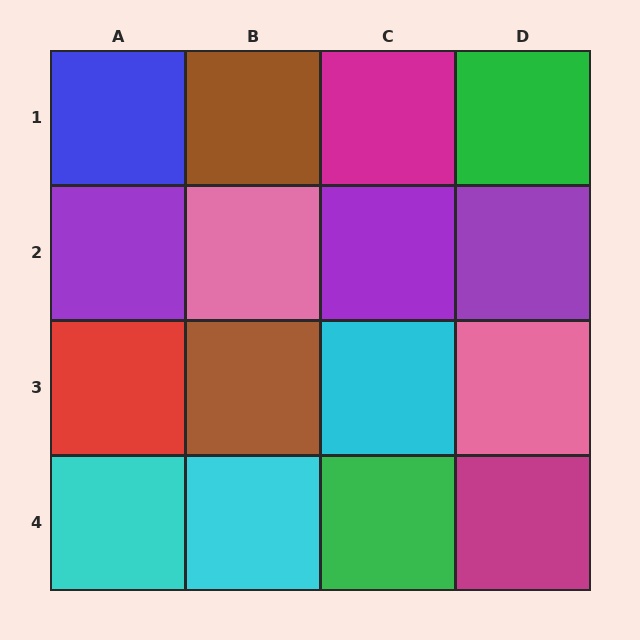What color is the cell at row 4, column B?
Cyan.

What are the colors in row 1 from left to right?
Blue, brown, magenta, green.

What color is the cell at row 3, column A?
Red.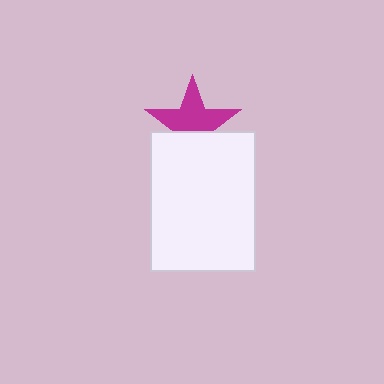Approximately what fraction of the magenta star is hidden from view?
Roughly 37% of the magenta star is hidden behind the white rectangle.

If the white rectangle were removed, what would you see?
You would see the complete magenta star.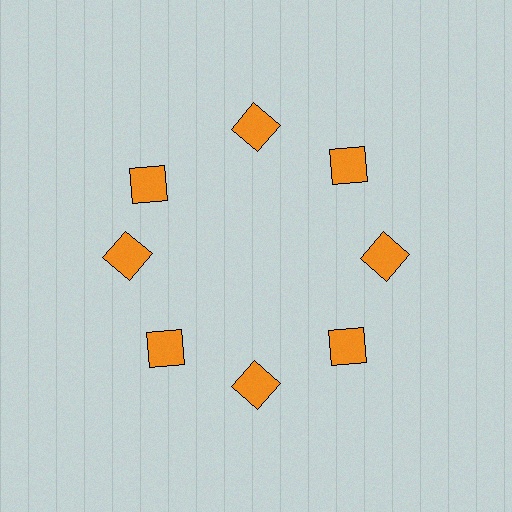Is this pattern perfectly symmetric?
No. The 8 orange squares are arranged in a ring, but one element near the 10 o'clock position is rotated out of alignment along the ring, breaking the 8-fold rotational symmetry.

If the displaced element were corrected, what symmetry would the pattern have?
It would have 8-fold rotational symmetry — the pattern would map onto itself every 45 degrees.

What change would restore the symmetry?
The symmetry would be restored by rotating it back into even spacing with its neighbors so that all 8 squares sit at equal angles and equal distance from the center.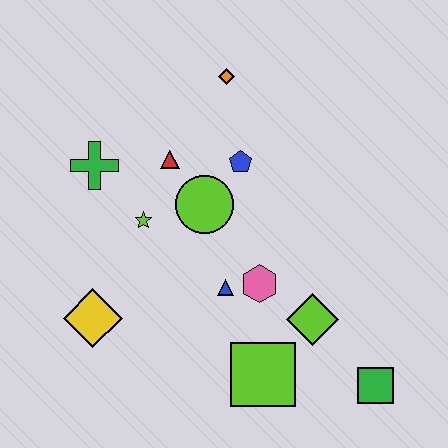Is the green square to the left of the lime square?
No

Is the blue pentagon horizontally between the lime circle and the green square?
Yes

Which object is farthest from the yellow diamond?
The green square is farthest from the yellow diamond.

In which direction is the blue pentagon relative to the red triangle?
The blue pentagon is to the right of the red triangle.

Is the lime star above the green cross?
No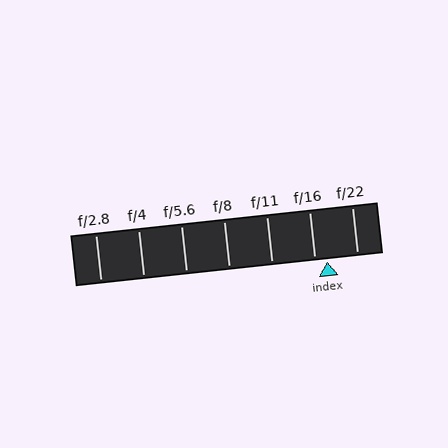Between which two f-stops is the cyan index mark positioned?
The index mark is between f/16 and f/22.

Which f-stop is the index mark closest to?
The index mark is closest to f/16.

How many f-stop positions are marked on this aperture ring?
There are 7 f-stop positions marked.